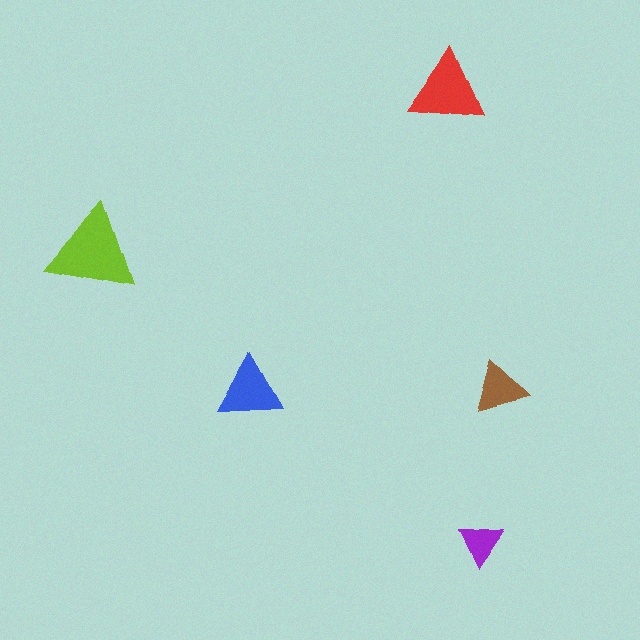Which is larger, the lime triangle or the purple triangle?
The lime one.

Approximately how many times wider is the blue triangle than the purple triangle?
About 1.5 times wider.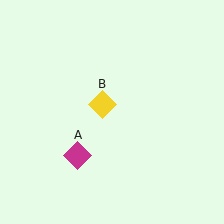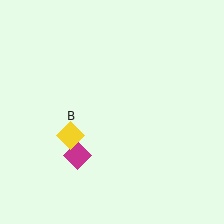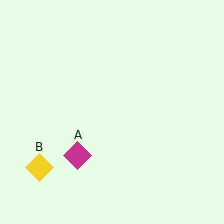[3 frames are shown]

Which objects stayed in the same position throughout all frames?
Magenta diamond (object A) remained stationary.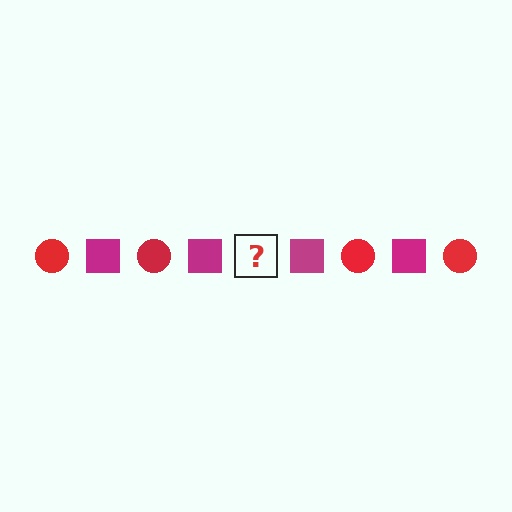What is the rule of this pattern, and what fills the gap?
The rule is that the pattern alternates between red circle and magenta square. The gap should be filled with a red circle.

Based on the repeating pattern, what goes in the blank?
The blank should be a red circle.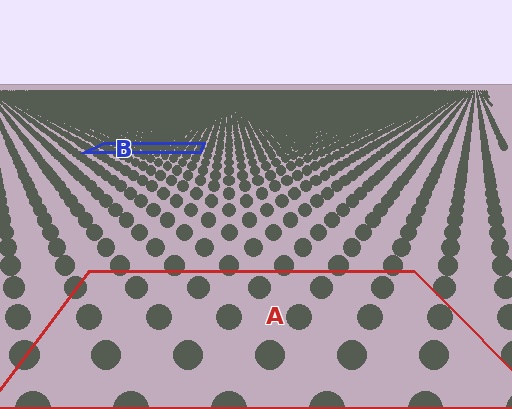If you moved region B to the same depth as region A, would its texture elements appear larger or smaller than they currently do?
They would appear larger. At a closer depth, the same texture elements are projected at a bigger on-screen size.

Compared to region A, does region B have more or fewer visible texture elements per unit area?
Region B has more texture elements per unit area — they are packed more densely because it is farther away.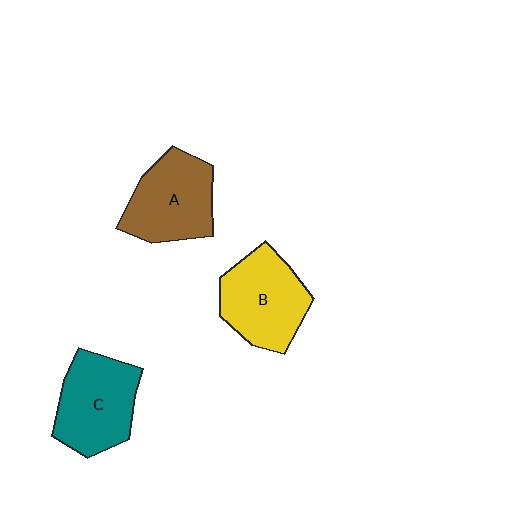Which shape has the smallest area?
Shape A (brown).